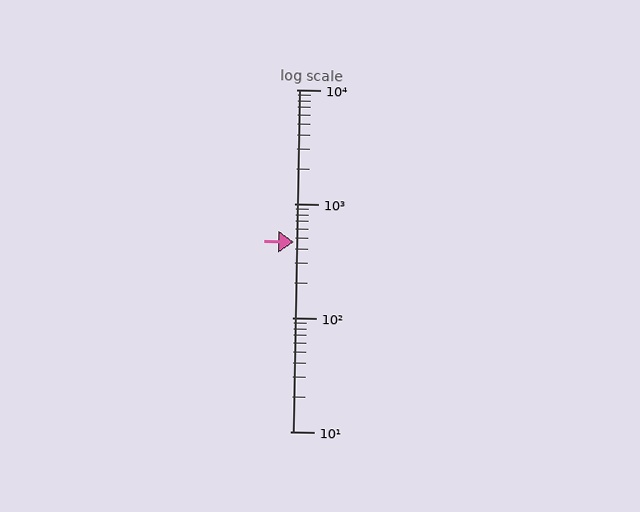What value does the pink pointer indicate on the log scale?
The pointer indicates approximately 460.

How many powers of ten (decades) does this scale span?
The scale spans 3 decades, from 10 to 10000.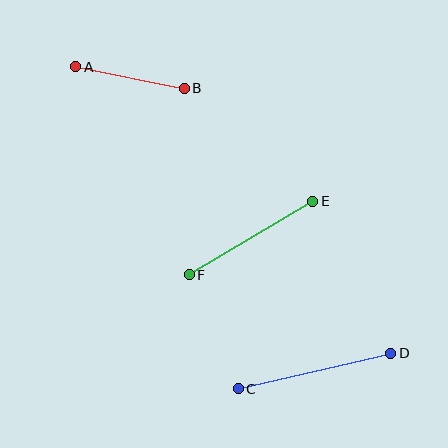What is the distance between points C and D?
The distance is approximately 157 pixels.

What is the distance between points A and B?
The distance is approximately 110 pixels.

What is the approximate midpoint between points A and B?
The midpoint is at approximately (130, 78) pixels.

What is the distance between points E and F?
The distance is approximately 144 pixels.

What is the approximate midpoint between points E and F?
The midpoint is at approximately (251, 238) pixels.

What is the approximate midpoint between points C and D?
The midpoint is at approximately (314, 371) pixels.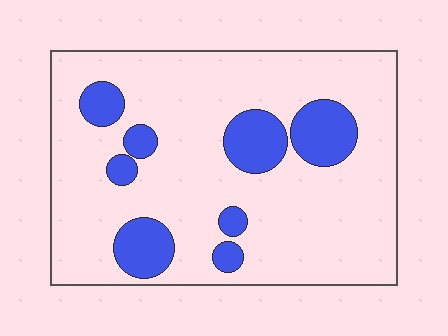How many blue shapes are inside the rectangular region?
8.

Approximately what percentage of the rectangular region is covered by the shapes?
Approximately 20%.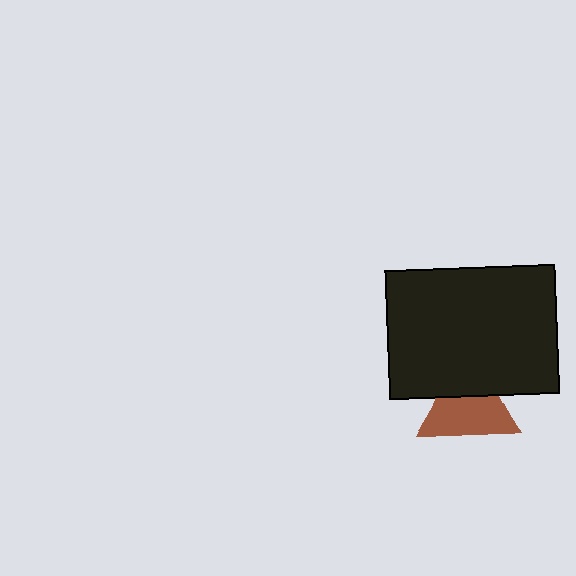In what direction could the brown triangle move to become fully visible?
The brown triangle could move down. That would shift it out from behind the black rectangle entirely.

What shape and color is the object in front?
The object in front is a black rectangle.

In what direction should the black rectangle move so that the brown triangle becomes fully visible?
The black rectangle should move up. That is the shortest direction to clear the overlap and leave the brown triangle fully visible.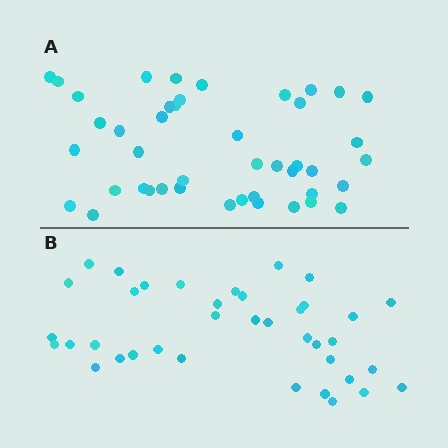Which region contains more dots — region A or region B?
Region A (the top region) has more dots.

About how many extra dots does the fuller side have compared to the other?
Region A has about 6 more dots than region B.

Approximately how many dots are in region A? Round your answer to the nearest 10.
About 40 dots. (The exact count is 44, which rounds to 40.)